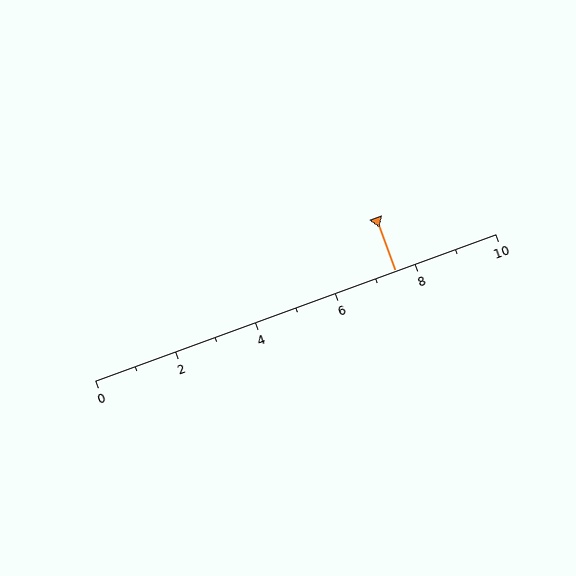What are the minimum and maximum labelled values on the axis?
The axis runs from 0 to 10.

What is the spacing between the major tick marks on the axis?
The major ticks are spaced 2 apart.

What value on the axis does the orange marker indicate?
The marker indicates approximately 7.5.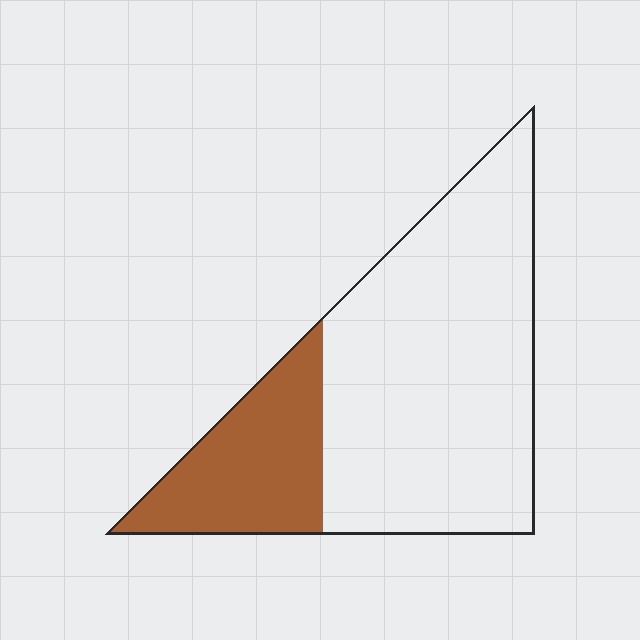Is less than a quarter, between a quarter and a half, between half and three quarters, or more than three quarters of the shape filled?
Between a quarter and a half.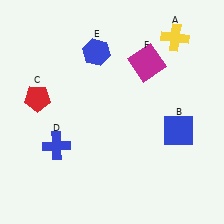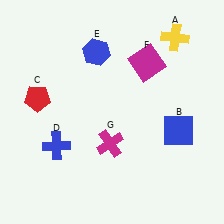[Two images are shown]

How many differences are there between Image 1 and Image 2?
There is 1 difference between the two images.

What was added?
A magenta cross (G) was added in Image 2.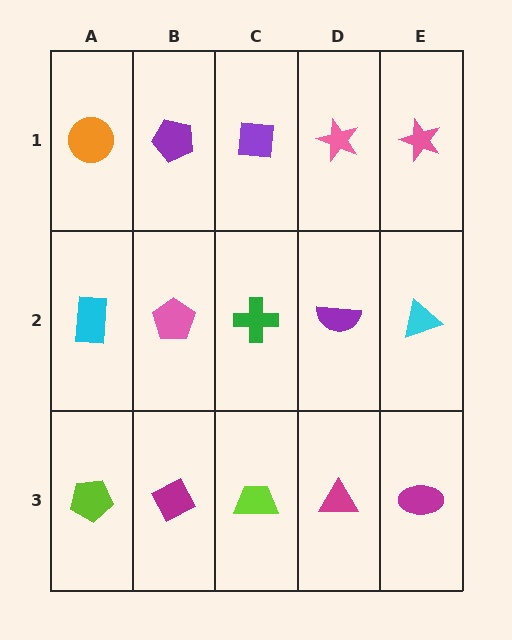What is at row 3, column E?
A magenta ellipse.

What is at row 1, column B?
A purple pentagon.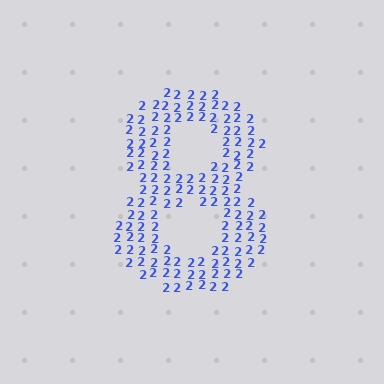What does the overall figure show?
The overall figure shows the digit 8.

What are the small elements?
The small elements are digit 2's.